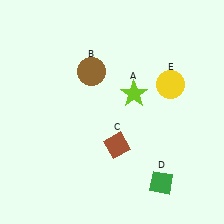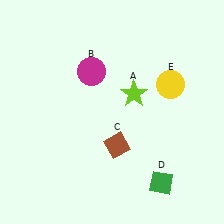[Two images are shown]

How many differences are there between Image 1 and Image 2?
There is 1 difference between the two images.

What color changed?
The circle (B) changed from brown in Image 1 to magenta in Image 2.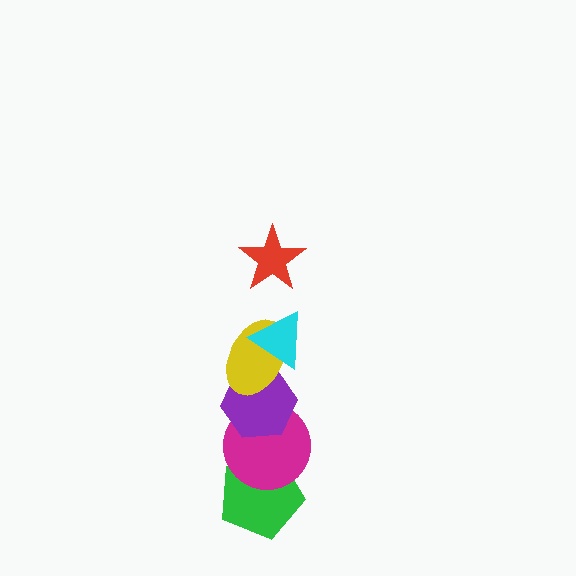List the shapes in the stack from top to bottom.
From top to bottom: the red star, the cyan triangle, the yellow ellipse, the purple hexagon, the magenta circle, the green pentagon.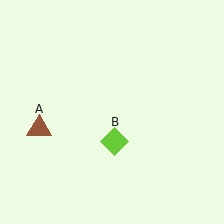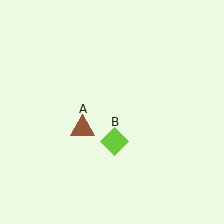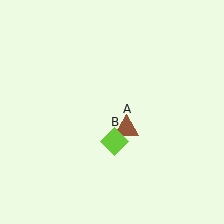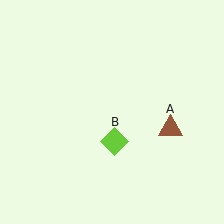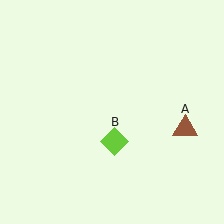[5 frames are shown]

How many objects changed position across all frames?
1 object changed position: brown triangle (object A).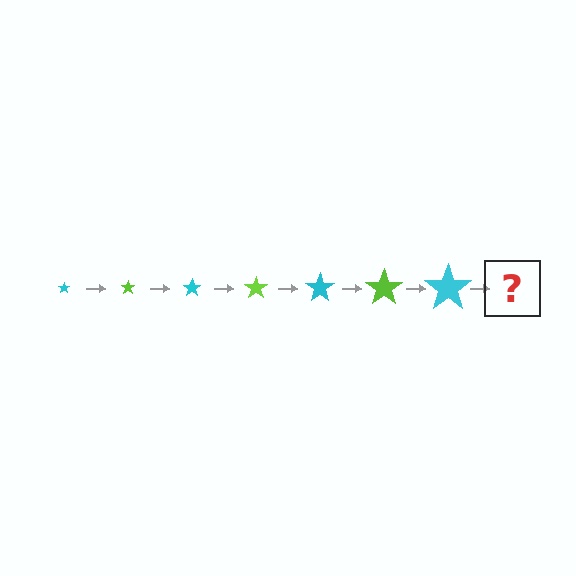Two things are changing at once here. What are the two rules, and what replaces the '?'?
The two rules are that the star grows larger each step and the color cycles through cyan and lime. The '?' should be a lime star, larger than the previous one.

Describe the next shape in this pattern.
It should be a lime star, larger than the previous one.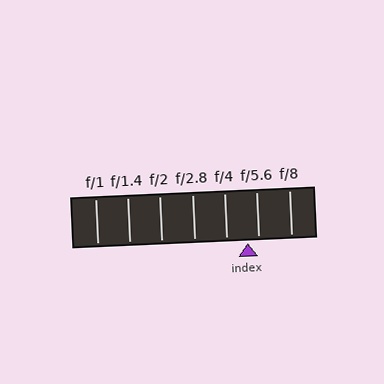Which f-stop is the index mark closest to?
The index mark is closest to f/5.6.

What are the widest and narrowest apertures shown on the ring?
The widest aperture shown is f/1 and the narrowest is f/8.